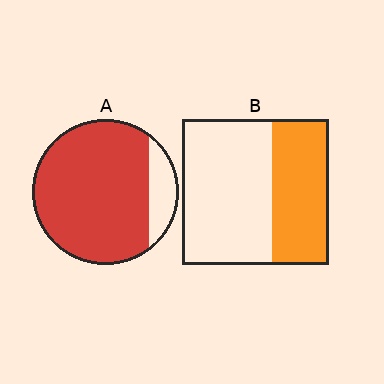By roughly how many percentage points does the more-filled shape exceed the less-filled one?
By roughly 45 percentage points (A over B).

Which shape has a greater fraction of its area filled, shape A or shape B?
Shape A.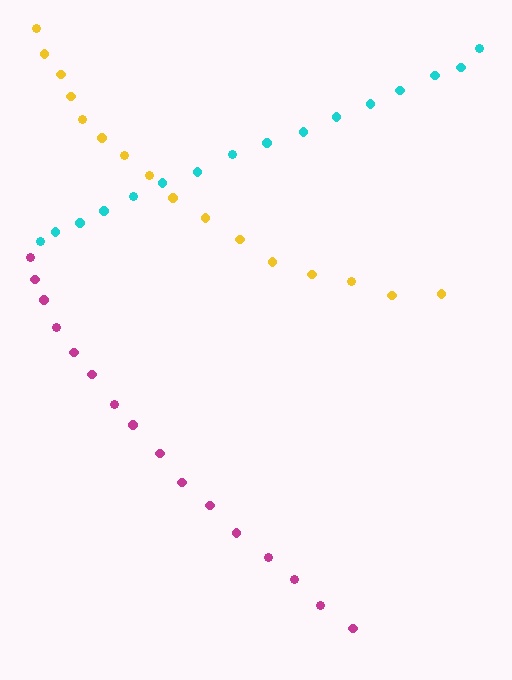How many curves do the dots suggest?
There are 3 distinct paths.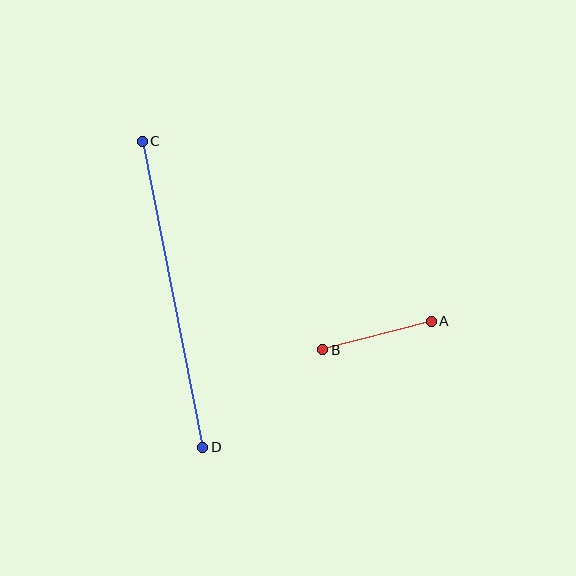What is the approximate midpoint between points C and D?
The midpoint is at approximately (173, 294) pixels.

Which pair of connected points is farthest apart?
Points C and D are farthest apart.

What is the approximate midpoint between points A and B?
The midpoint is at approximately (377, 335) pixels.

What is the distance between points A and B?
The distance is approximately 112 pixels.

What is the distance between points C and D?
The distance is approximately 312 pixels.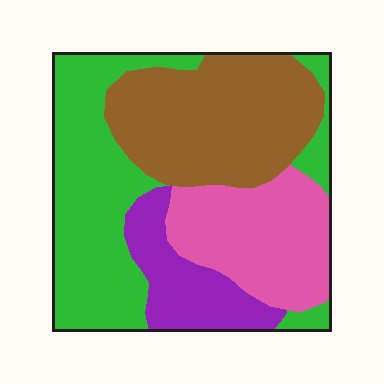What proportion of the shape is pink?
Pink takes up about one fifth (1/5) of the shape.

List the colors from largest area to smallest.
From largest to smallest: green, brown, pink, purple.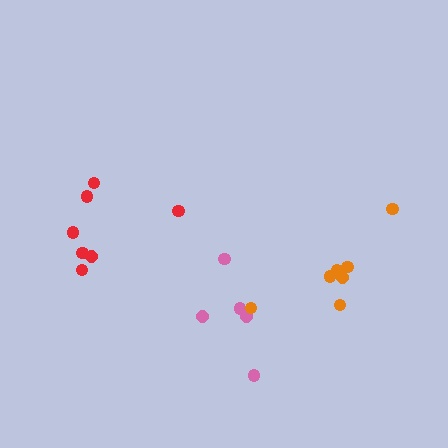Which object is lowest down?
The pink cluster is bottommost.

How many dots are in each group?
Group 1: 7 dots, Group 2: 5 dots, Group 3: 7 dots (19 total).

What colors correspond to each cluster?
The clusters are colored: red, pink, orange.